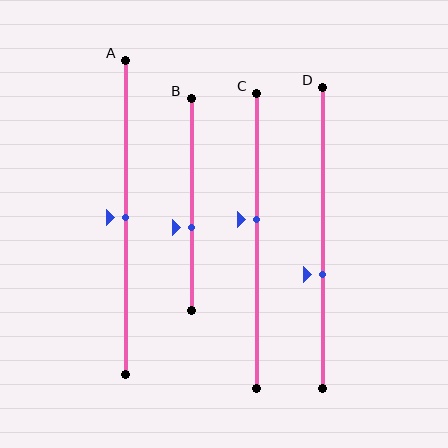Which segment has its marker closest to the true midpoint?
Segment A has its marker closest to the true midpoint.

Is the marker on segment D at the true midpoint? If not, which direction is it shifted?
No, the marker on segment D is shifted downward by about 12% of the segment length.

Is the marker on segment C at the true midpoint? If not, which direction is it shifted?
No, the marker on segment C is shifted upward by about 7% of the segment length.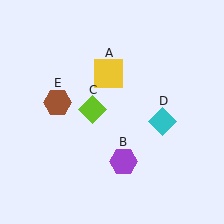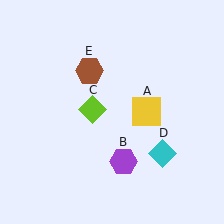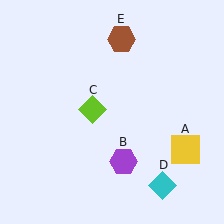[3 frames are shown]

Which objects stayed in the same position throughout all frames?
Purple hexagon (object B) and lime diamond (object C) remained stationary.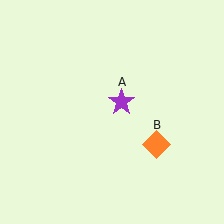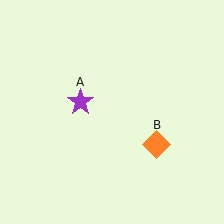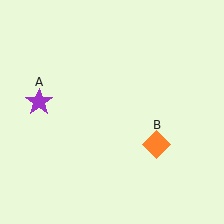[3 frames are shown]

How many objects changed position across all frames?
1 object changed position: purple star (object A).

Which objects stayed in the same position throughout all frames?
Orange diamond (object B) remained stationary.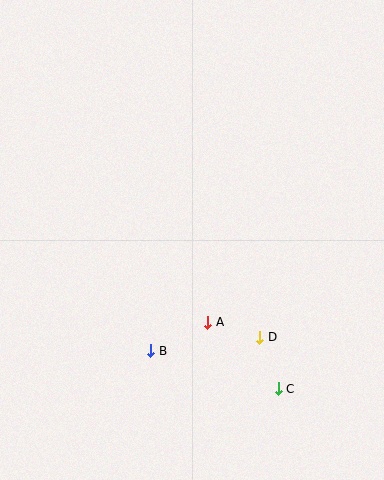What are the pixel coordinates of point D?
Point D is at (260, 337).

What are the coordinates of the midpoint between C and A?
The midpoint between C and A is at (243, 356).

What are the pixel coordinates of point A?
Point A is at (208, 322).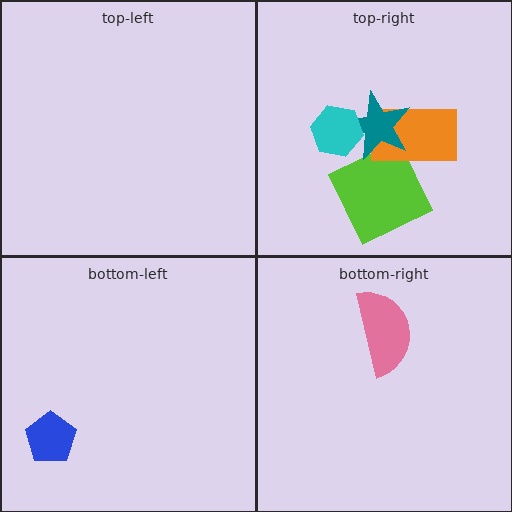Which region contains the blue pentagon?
The bottom-left region.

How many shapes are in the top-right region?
4.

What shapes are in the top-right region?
The lime square, the orange rectangle, the teal star, the cyan hexagon.